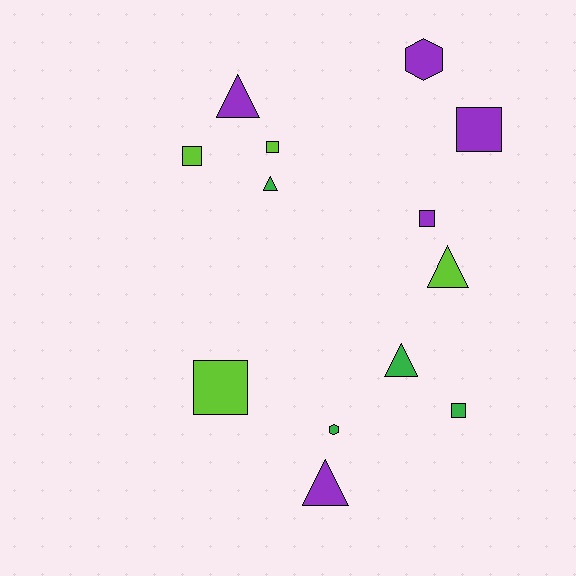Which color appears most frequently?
Purple, with 5 objects.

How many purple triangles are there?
There are 2 purple triangles.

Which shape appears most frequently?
Square, with 6 objects.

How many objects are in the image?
There are 13 objects.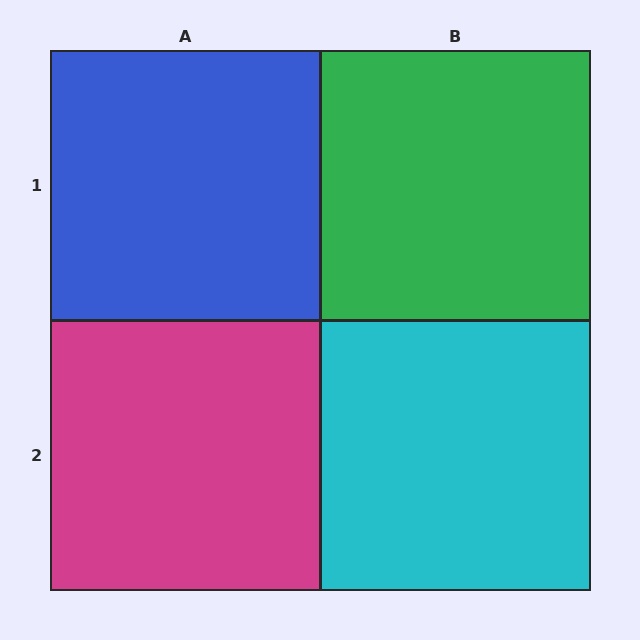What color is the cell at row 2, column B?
Cyan.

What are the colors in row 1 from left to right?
Blue, green.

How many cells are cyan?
1 cell is cyan.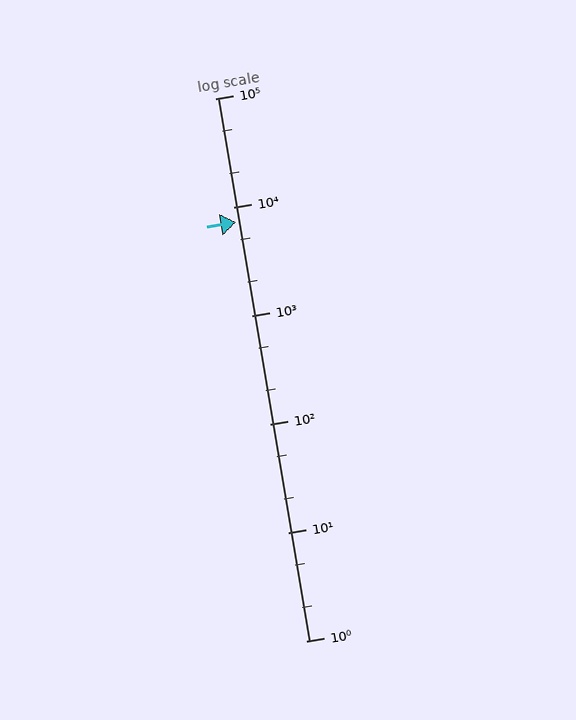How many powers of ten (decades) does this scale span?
The scale spans 5 decades, from 1 to 100000.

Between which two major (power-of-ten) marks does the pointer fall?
The pointer is between 1000 and 10000.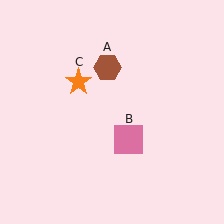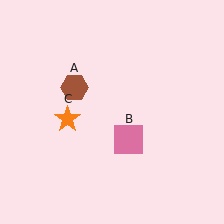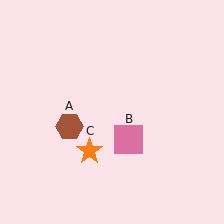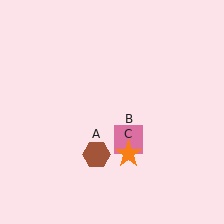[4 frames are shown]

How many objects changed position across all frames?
2 objects changed position: brown hexagon (object A), orange star (object C).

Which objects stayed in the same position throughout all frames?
Pink square (object B) remained stationary.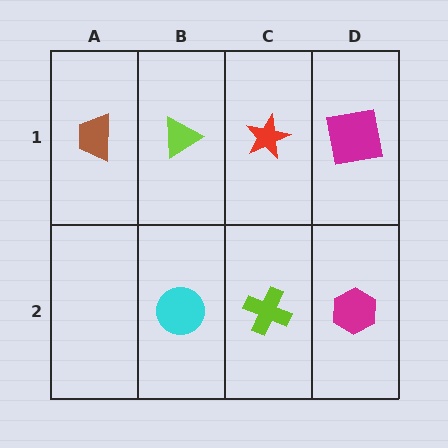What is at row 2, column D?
A magenta hexagon.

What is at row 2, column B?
A cyan circle.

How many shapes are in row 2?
3 shapes.